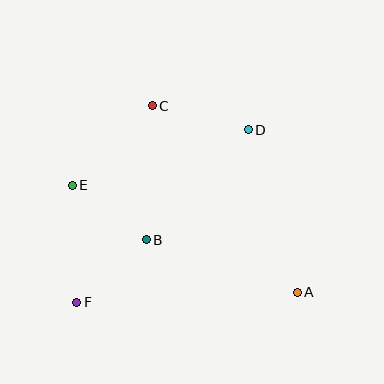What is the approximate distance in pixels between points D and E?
The distance between D and E is approximately 185 pixels.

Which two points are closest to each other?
Points B and E are closest to each other.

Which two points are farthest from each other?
Points A and E are farthest from each other.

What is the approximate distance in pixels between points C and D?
The distance between C and D is approximately 99 pixels.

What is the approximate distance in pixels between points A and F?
The distance between A and F is approximately 221 pixels.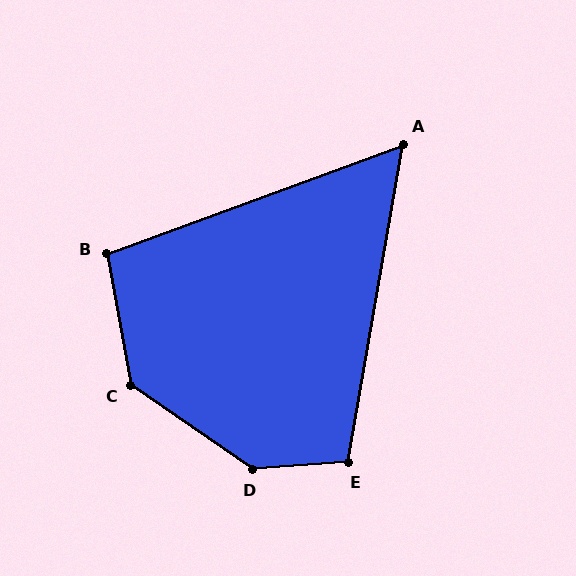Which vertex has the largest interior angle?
D, at approximately 141 degrees.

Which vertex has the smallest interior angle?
A, at approximately 60 degrees.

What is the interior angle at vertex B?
Approximately 100 degrees (obtuse).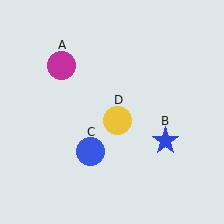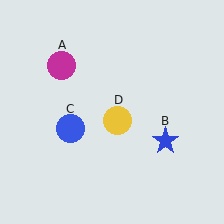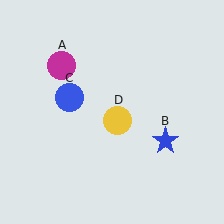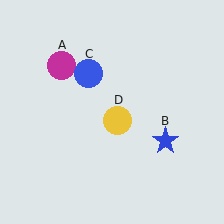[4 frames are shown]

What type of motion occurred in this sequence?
The blue circle (object C) rotated clockwise around the center of the scene.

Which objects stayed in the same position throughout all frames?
Magenta circle (object A) and blue star (object B) and yellow circle (object D) remained stationary.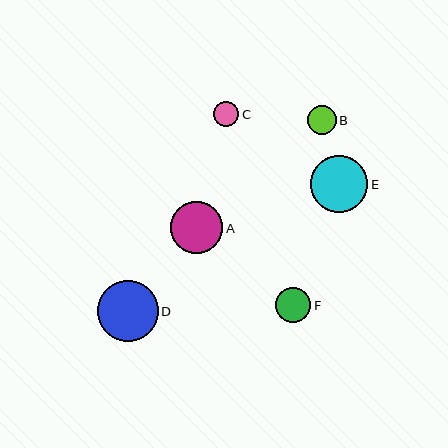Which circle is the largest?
Circle D is the largest with a size of approximately 61 pixels.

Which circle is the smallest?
Circle C is the smallest with a size of approximately 25 pixels.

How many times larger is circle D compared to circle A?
Circle D is approximately 1.2 times the size of circle A.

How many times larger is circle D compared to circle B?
Circle D is approximately 2.1 times the size of circle B.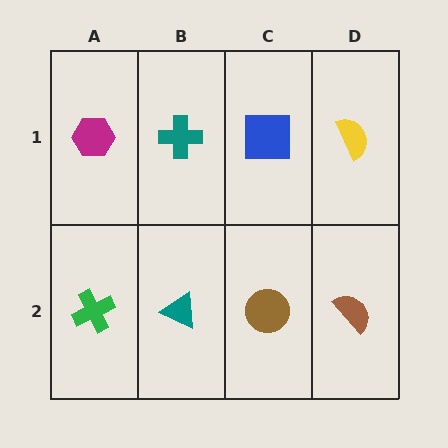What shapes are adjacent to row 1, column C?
A brown circle (row 2, column C), a teal cross (row 1, column B), a yellow semicircle (row 1, column D).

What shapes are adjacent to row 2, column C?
A blue square (row 1, column C), a teal triangle (row 2, column B), a brown semicircle (row 2, column D).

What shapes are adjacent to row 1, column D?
A brown semicircle (row 2, column D), a blue square (row 1, column C).